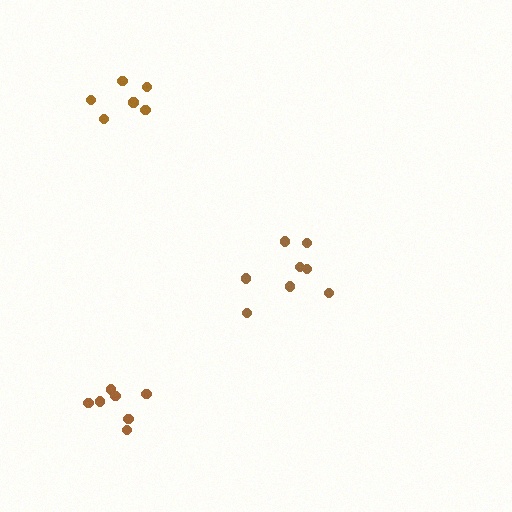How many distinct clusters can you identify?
There are 3 distinct clusters.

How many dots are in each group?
Group 1: 8 dots, Group 2: 6 dots, Group 3: 7 dots (21 total).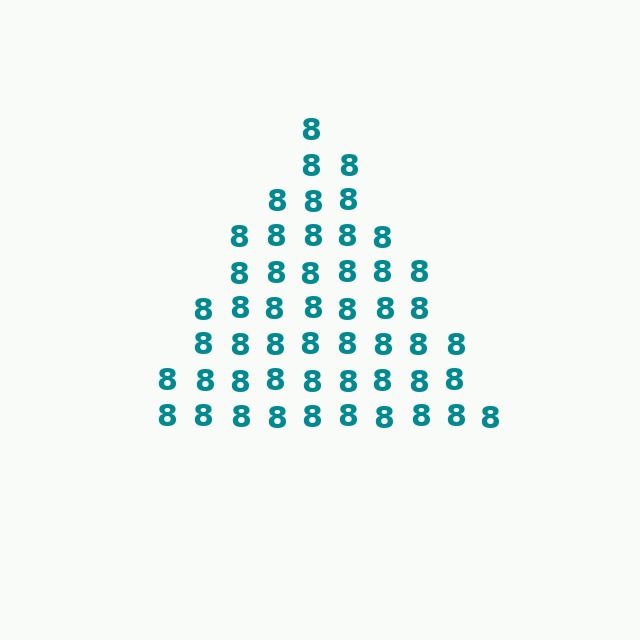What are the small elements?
The small elements are digit 8's.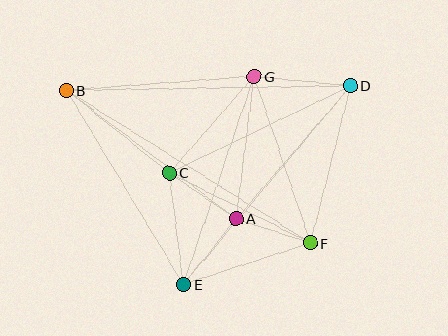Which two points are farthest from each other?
Points B and F are farthest from each other.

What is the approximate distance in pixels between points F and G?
The distance between F and G is approximately 176 pixels.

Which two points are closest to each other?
Points A and F are closest to each other.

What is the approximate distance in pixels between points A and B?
The distance between A and B is approximately 213 pixels.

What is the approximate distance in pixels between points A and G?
The distance between A and G is approximately 143 pixels.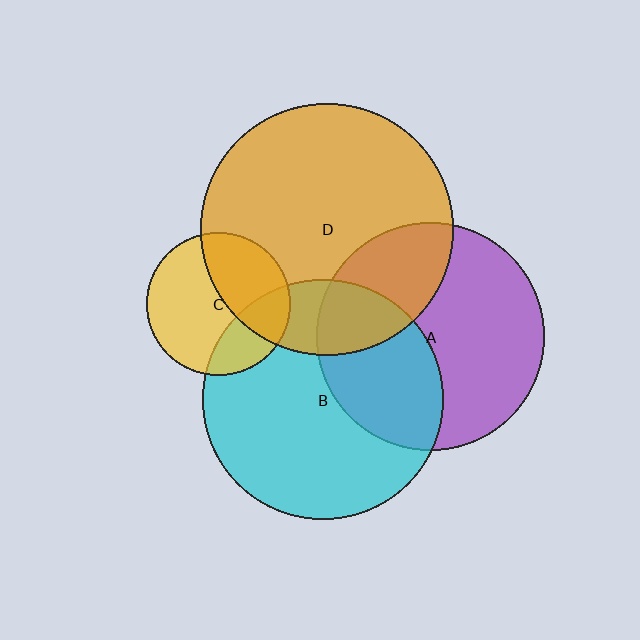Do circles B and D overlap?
Yes.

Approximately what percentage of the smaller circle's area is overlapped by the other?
Approximately 20%.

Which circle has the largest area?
Circle D (orange).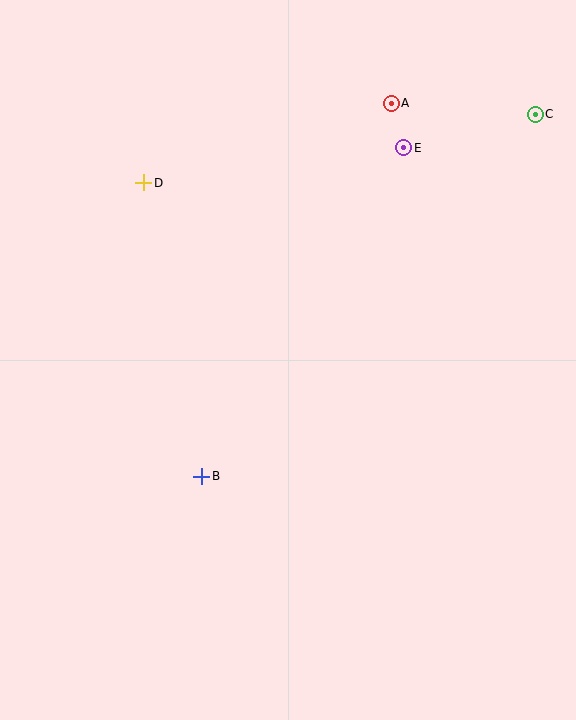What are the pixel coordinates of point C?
Point C is at (535, 114).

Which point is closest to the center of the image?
Point B at (202, 477) is closest to the center.